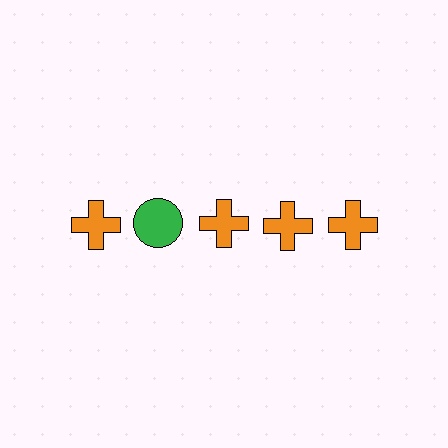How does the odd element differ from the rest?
It differs in both color (green instead of orange) and shape (circle instead of cross).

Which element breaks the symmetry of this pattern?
The green circle in the top row, second from left column breaks the symmetry. All other shapes are orange crosses.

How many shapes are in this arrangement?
There are 5 shapes arranged in a grid pattern.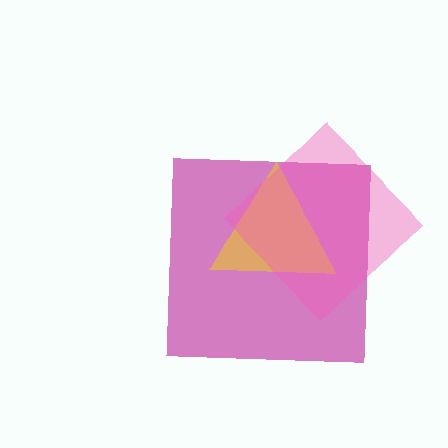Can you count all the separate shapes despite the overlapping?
Yes, there are 3 separate shapes.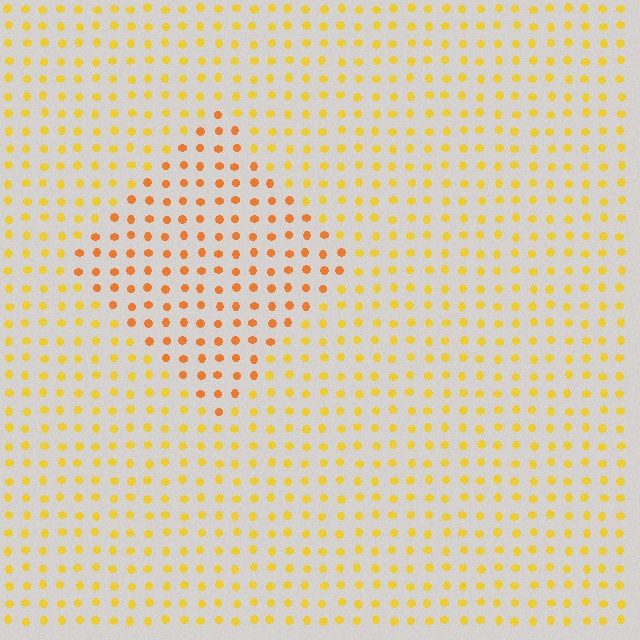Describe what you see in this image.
The image is filled with small yellow elements in a uniform arrangement. A diamond-shaped region is visible where the elements are tinted to a slightly different hue, forming a subtle color boundary.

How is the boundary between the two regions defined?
The boundary is defined purely by a slight shift in hue (about 26 degrees). Spacing, size, and orientation are identical on both sides.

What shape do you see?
I see a diamond.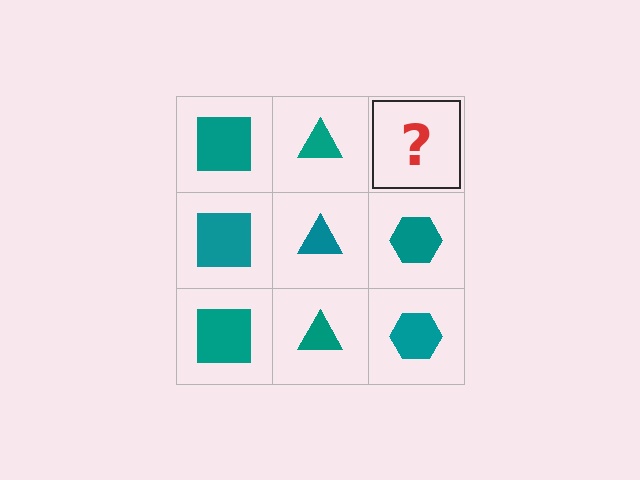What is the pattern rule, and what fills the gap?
The rule is that each column has a consistent shape. The gap should be filled with a teal hexagon.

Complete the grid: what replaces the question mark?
The question mark should be replaced with a teal hexagon.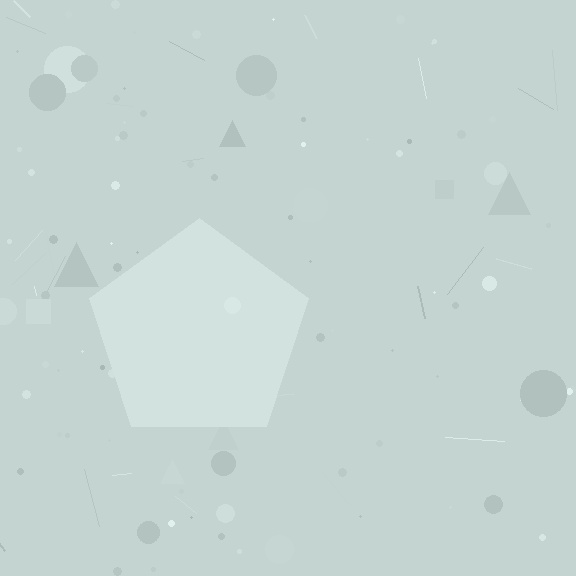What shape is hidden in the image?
A pentagon is hidden in the image.